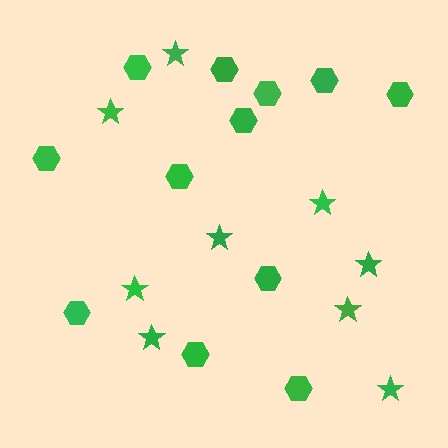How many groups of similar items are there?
There are 2 groups: one group of hexagons (12) and one group of stars (9).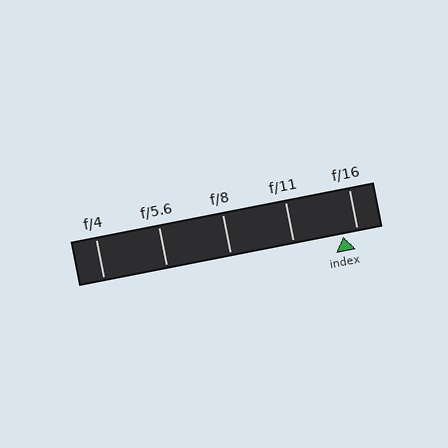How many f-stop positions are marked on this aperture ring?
There are 5 f-stop positions marked.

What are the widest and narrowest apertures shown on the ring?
The widest aperture shown is f/4 and the narrowest is f/16.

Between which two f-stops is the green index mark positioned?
The index mark is between f/11 and f/16.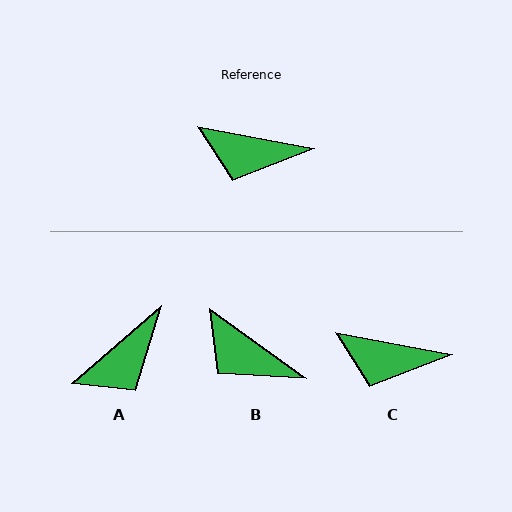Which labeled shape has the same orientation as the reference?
C.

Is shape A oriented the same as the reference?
No, it is off by about 52 degrees.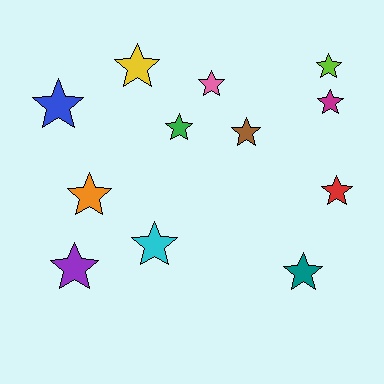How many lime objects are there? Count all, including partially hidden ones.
There is 1 lime object.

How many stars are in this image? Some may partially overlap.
There are 12 stars.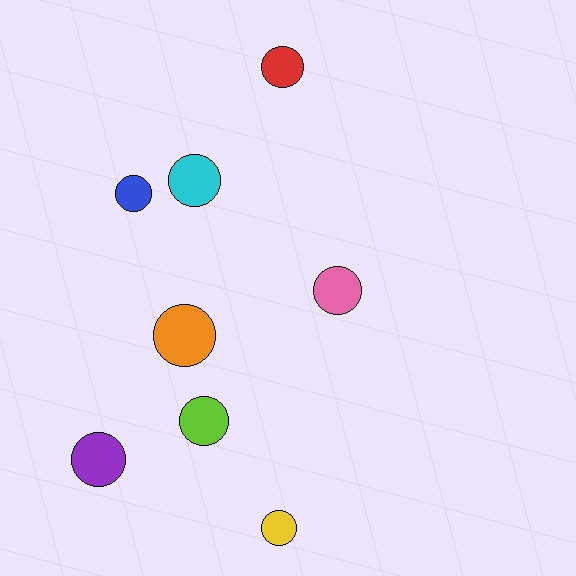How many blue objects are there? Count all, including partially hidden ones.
There is 1 blue object.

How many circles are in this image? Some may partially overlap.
There are 8 circles.